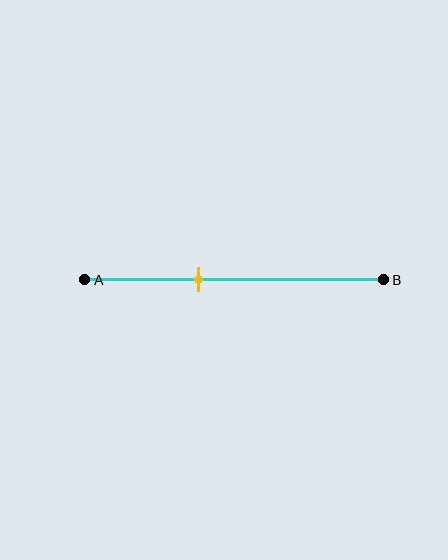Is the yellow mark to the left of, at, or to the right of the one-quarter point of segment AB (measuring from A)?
The yellow mark is to the right of the one-quarter point of segment AB.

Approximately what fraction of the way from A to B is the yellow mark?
The yellow mark is approximately 40% of the way from A to B.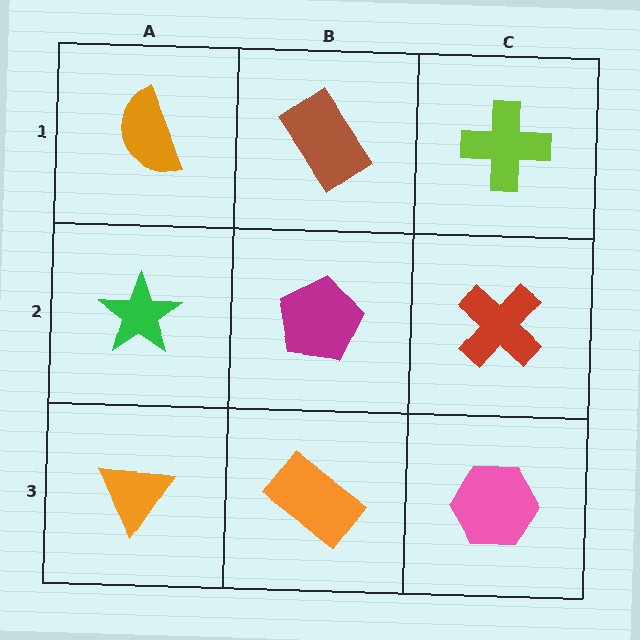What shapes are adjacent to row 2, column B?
A brown rectangle (row 1, column B), an orange rectangle (row 3, column B), a green star (row 2, column A), a red cross (row 2, column C).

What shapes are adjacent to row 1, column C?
A red cross (row 2, column C), a brown rectangle (row 1, column B).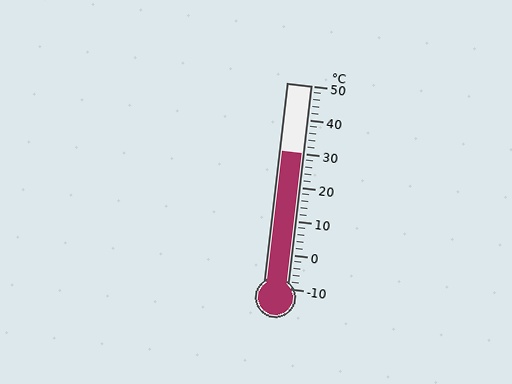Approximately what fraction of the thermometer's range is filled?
The thermometer is filled to approximately 65% of its range.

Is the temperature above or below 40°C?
The temperature is below 40°C.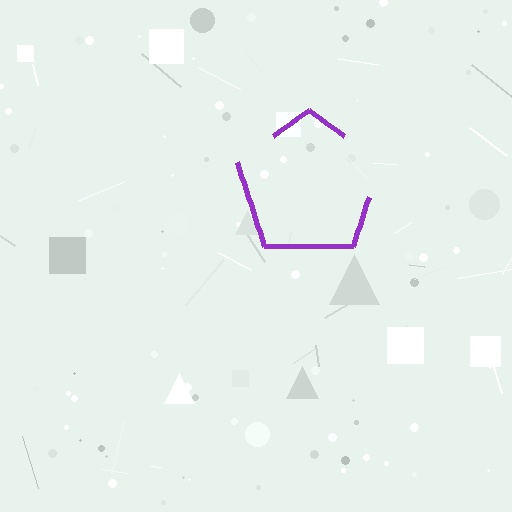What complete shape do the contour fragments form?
The contour fragments form a pentagon.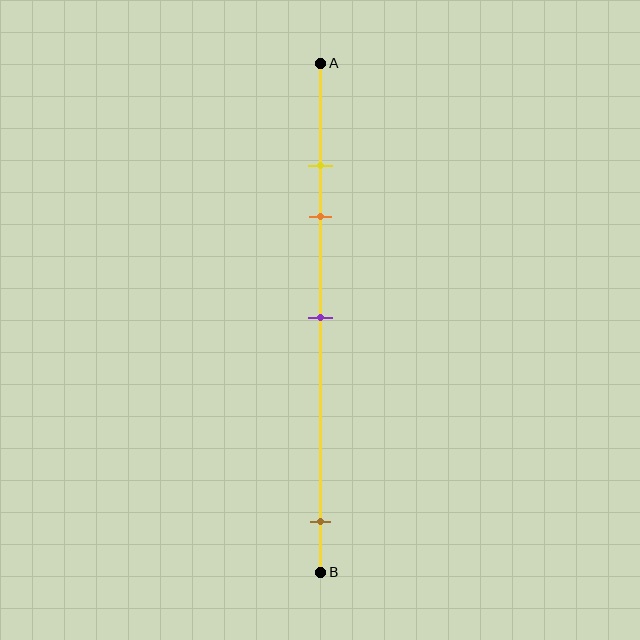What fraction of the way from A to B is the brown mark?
The brown mark is approximately 90% (0.9) of the way from A to B.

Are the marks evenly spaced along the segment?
No, the marks are not evenly spaced.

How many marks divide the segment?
There are 4 marks dividing the segment.